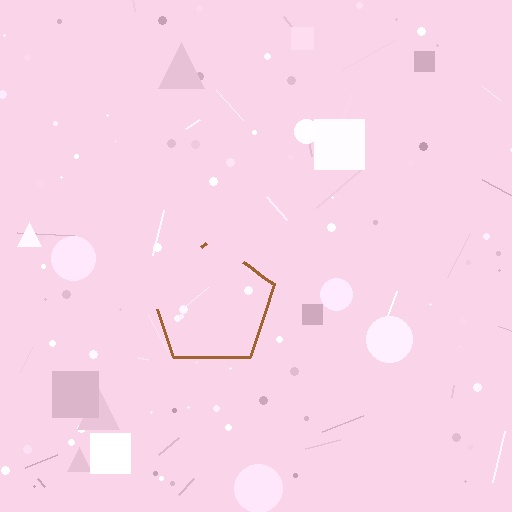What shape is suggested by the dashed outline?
The dashed outline suggests a pentagon.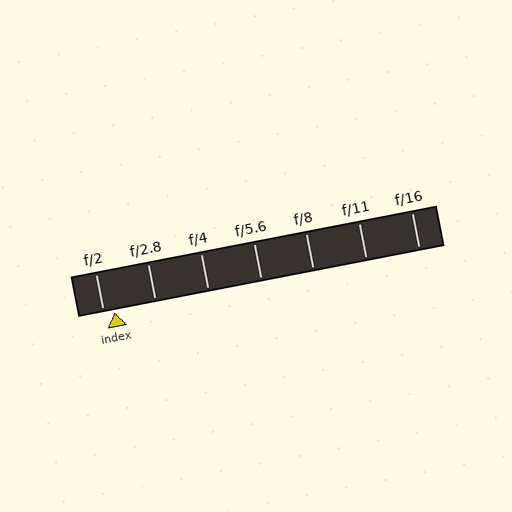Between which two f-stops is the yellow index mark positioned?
The index mark is between f/2 and f/2.8.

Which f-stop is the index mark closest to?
The index mark is closest to f/2.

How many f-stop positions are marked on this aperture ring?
There are 7 f-stop positions marked.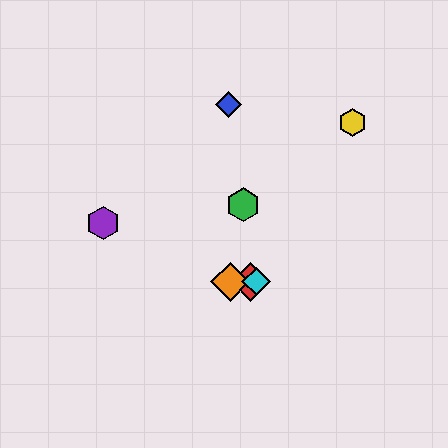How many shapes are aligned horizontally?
3 shapes (the red diamond, the orange diamond, the cyan diamond) are aligned horizontally.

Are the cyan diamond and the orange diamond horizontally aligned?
Yes, both are at y≈282.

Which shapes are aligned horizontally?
The red diamond, the orange diamond, the cyan diamond are aligned horizontally.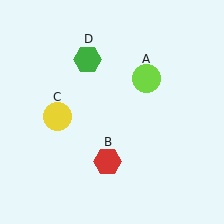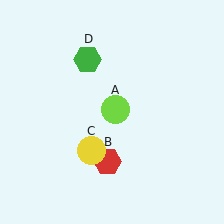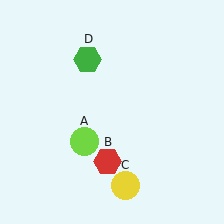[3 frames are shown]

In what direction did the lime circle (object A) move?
The lime circle (object A) moved down and to the left.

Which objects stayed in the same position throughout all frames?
Red hexagon (object B) and green hexagon (object D) remained stationary.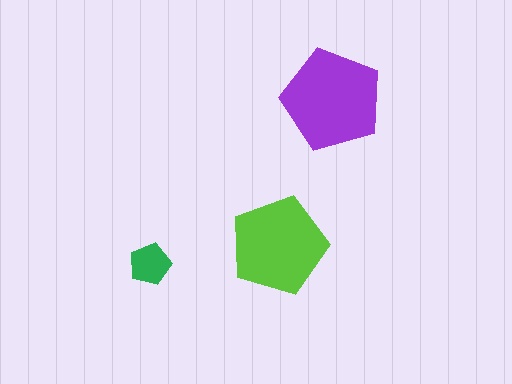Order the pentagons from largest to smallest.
the purple one, the lime one, the green one.